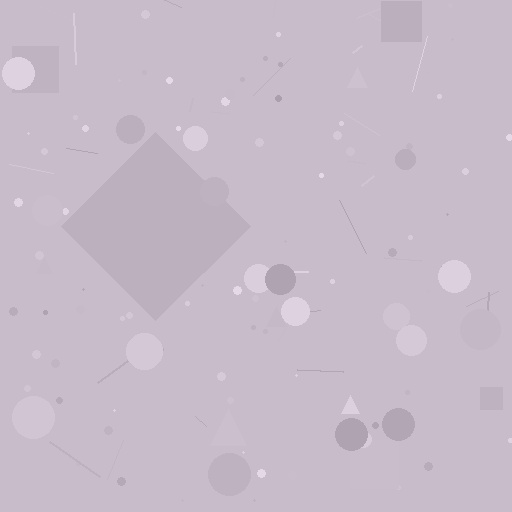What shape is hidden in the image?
A diamond is hidden in the image.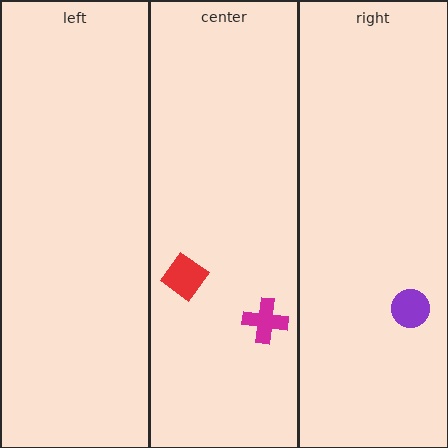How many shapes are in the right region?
1.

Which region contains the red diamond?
The center region.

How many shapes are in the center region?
2.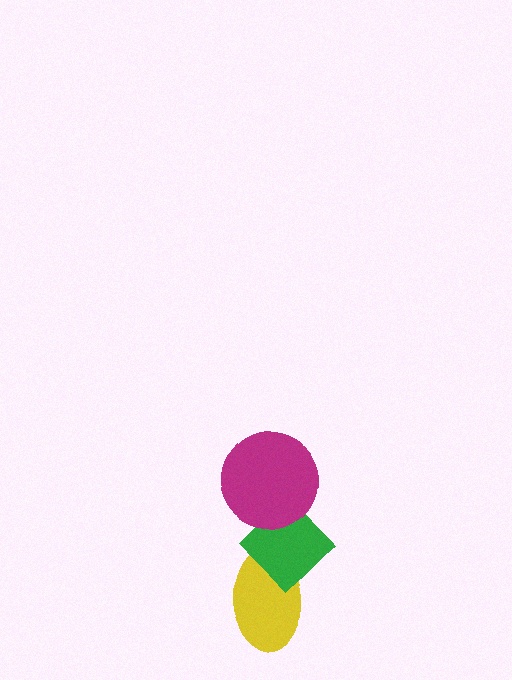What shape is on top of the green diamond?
The magenta circle is on top of the green diamond.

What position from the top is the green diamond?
The green diamond is 2nd from the top.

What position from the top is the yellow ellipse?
The yellow ellipse is 3rd from the top.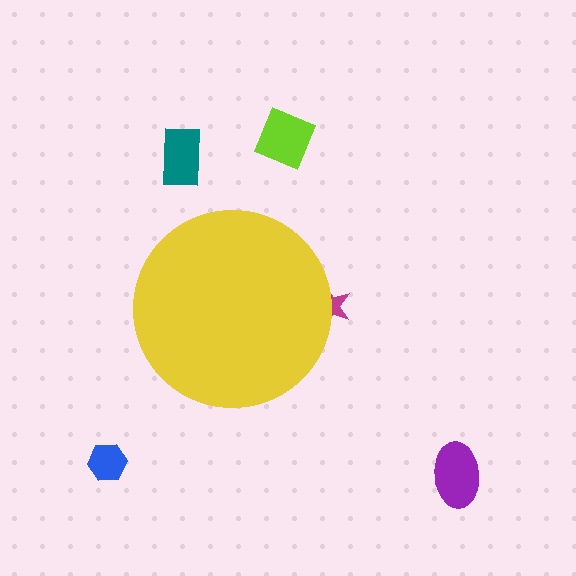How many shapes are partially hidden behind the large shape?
1 shape is partially hidden.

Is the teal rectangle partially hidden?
No, the teal rectangle is fully visible.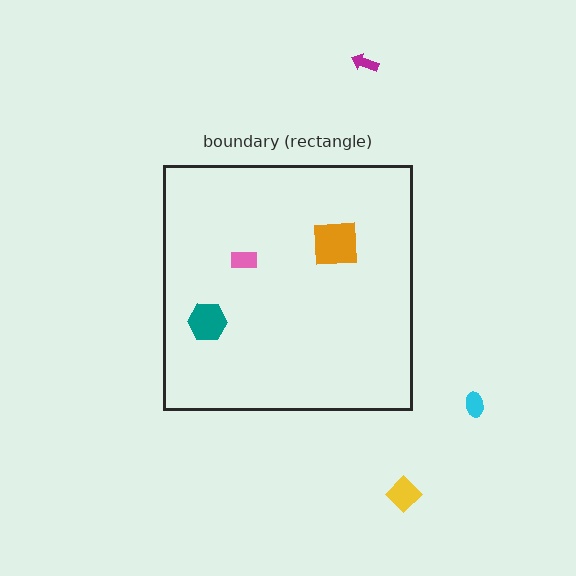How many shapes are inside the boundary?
3 inside, 3 outside.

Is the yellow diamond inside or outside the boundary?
Outside.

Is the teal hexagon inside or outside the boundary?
Inside.